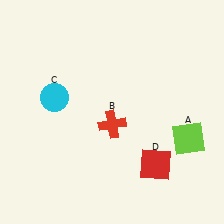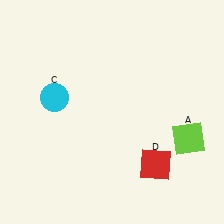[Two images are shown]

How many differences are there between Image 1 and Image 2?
There is 1 difference between the two images.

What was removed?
The red cross (B) was removed in Image 2.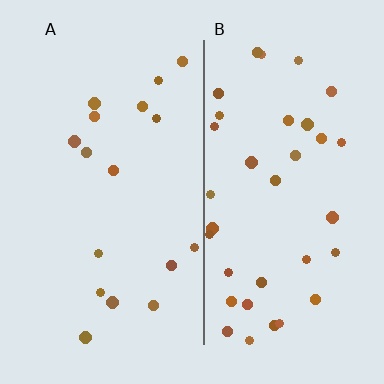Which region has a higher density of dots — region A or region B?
B (the right).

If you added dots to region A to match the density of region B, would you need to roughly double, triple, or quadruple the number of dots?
Approximately double.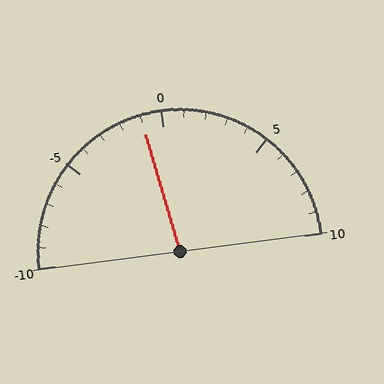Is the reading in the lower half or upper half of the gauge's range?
The reading is in the lower half of the range (-10 to 10).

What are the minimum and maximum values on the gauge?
The gauge ranges from -10 to 10.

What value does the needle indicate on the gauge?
The needle indicates approximately -1.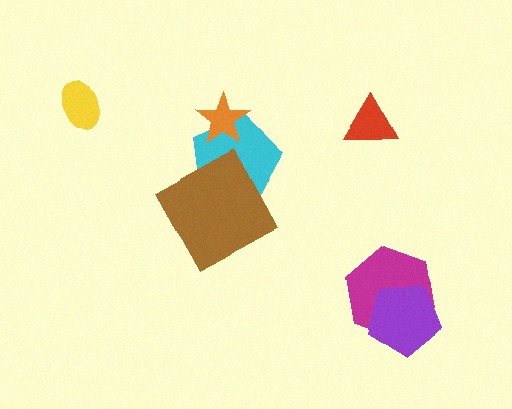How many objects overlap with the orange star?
1 object overlaps with the orange star.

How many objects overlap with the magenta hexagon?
1 object overlaps with the magenta hexagon.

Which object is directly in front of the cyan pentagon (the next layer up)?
The orange star is directly in front of the cyan pentagon.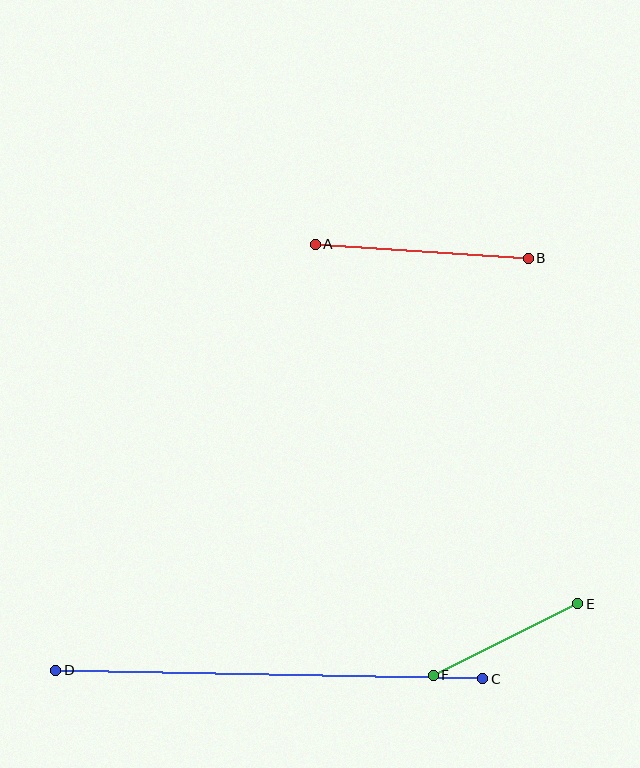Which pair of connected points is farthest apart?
Points C and D are farthest apart.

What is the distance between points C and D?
The distance is approximately 427 pixels.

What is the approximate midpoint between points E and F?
The midpoint is at approximately (506, 640) pixels.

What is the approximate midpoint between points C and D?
The midpoint is at approximately (269, 675) pixels.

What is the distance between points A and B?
The distance is approximately 214 pixels.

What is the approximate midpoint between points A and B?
The midpoint is at approximately (422, 251) pixels.